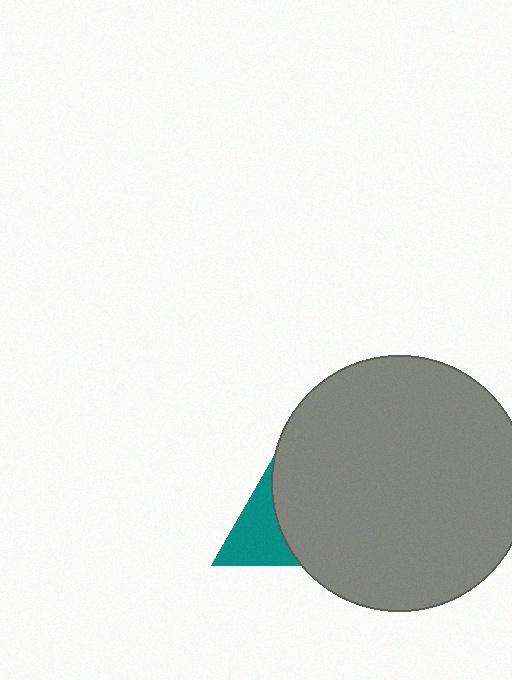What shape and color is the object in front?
The object in front is a gray circle.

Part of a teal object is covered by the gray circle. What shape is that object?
It is a triangle.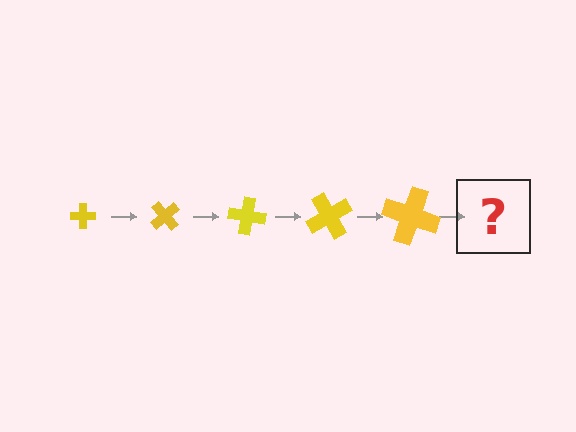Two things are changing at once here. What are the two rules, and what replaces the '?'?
The two rules are that the cross grows larger each step and it rotates 50 degrees each step. The '?' should be a cross, larger than the previous one and rotated 250 degrees from the start.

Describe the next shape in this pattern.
It should be a cross, larger than the previous one and rotated 250 degrees from the start.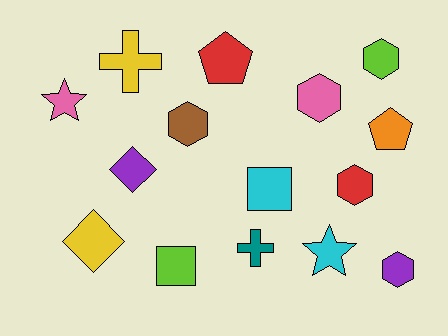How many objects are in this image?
There are 15 objects.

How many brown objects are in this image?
There is 1 brown object.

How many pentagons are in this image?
There are 2 pentagons.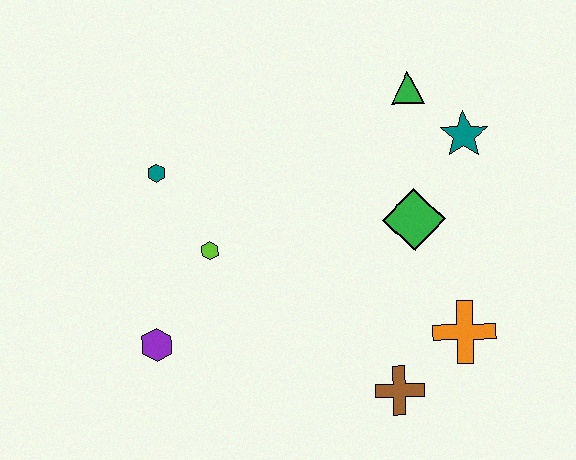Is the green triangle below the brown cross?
No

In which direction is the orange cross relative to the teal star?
The orange cross is below the teal star.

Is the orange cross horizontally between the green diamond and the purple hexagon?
No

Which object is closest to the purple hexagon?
The lime hexagon is closest to the purple hexagon.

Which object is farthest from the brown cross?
The teal hexagon is farthest from the brown cross.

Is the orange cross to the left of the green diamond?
No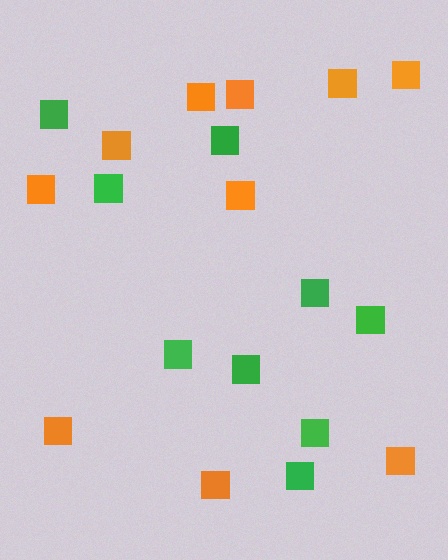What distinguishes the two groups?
There are 2 groups: one group of green squares (9) and one group of orange squares (10).